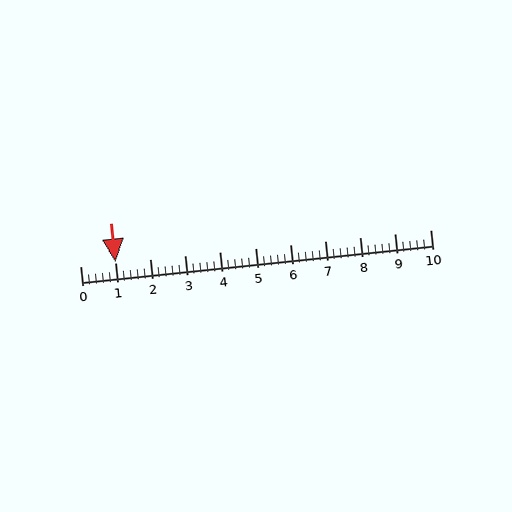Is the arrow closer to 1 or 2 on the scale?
The arrow is closer to 1.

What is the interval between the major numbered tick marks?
The major tick marks are spaced 1 units apart.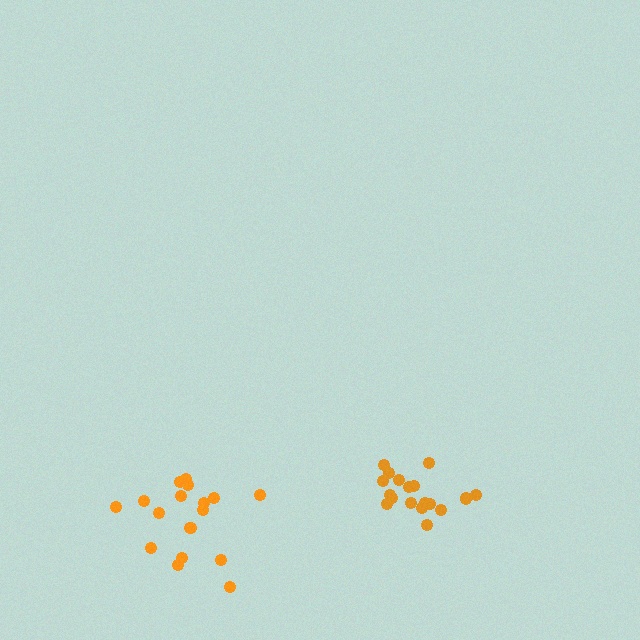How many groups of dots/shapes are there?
There are 2 groups.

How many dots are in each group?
Group 1: 18 dots, Group 2: 18 dots (36 total).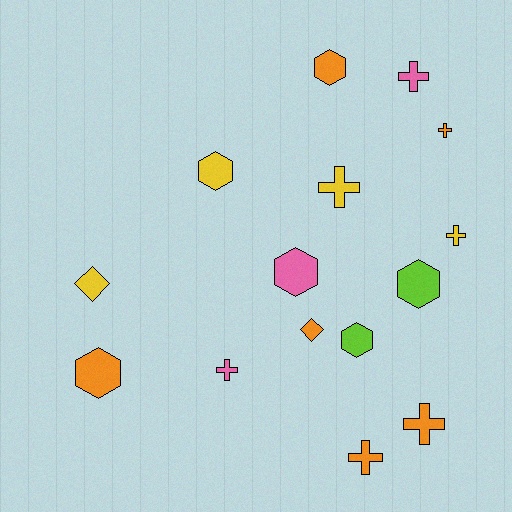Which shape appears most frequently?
Cross, with 7 objects.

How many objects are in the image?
There are 15 objects.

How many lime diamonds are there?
There are no lime diamonds.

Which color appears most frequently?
Orange, with 6 objects.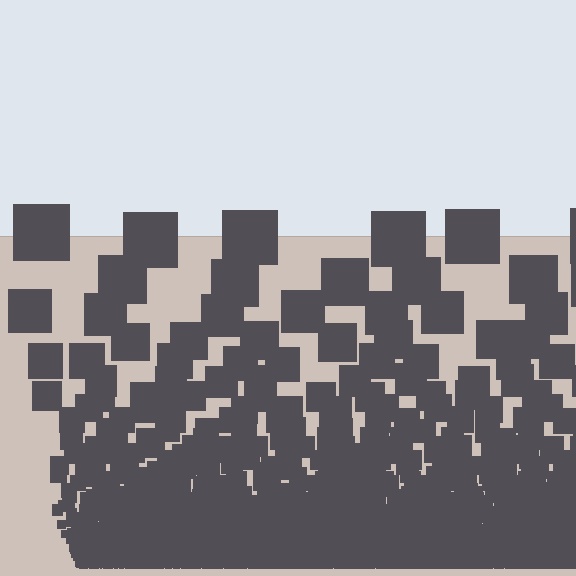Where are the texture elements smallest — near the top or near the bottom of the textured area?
Near the bottom.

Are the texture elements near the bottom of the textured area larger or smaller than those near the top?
Smaller. The gradient is inverted — elements near the bottom are smaller and denser.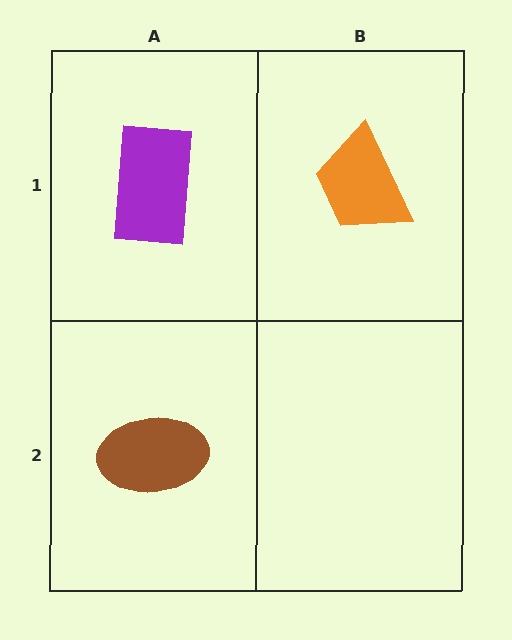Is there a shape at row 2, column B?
No, that cell is empty.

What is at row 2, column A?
A brown ellipse.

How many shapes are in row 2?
1 shape.